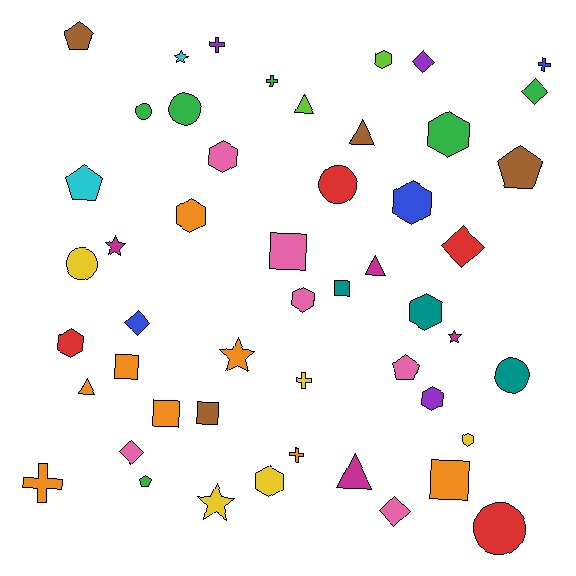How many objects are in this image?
There are 50 objects.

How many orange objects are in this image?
There are 8 orange objects.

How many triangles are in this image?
There are 5 triangles.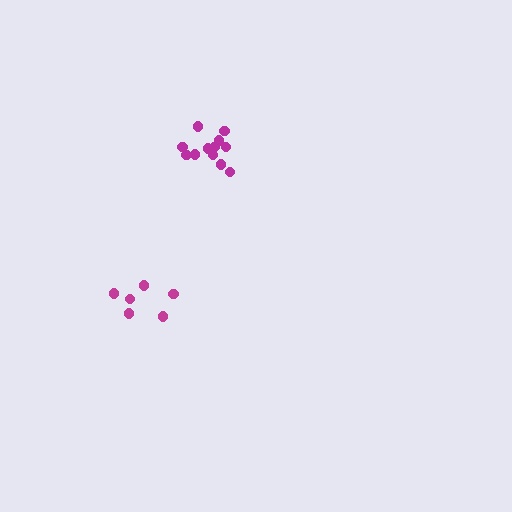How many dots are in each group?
Group 1: 6 dots, Group 2: 12 dots (18 total).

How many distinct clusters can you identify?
There are 2 distinct clusters.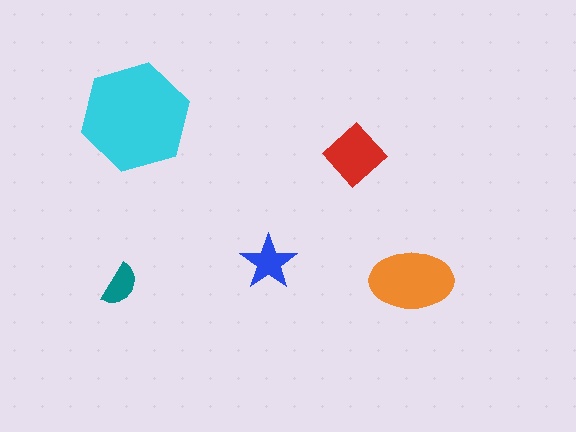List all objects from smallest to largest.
The teal semicircle, the blue star, the red diamond, the orange ellipse, the cyan hexagon.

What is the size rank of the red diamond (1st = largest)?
3rd.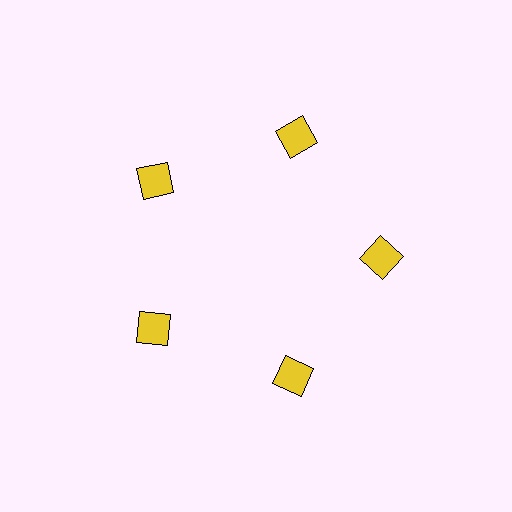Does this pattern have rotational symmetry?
Yes, this pattern has 5-fold rotational symmetry. It looks the same after rotating 72 degrees around the center.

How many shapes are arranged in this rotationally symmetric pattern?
There are 5 shapes, arranged in 5 groups of 1.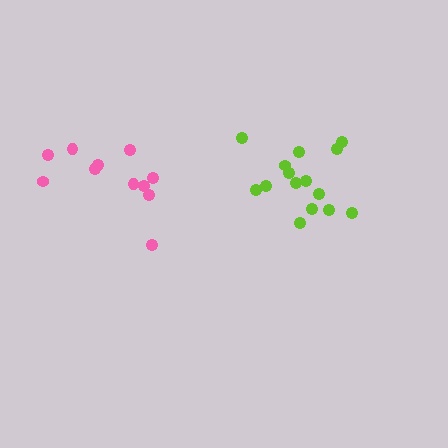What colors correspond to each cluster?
The clusters are colored: pink, lime.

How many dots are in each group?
Group 1: 11 dots, Group 2: 15 dots (26 total).